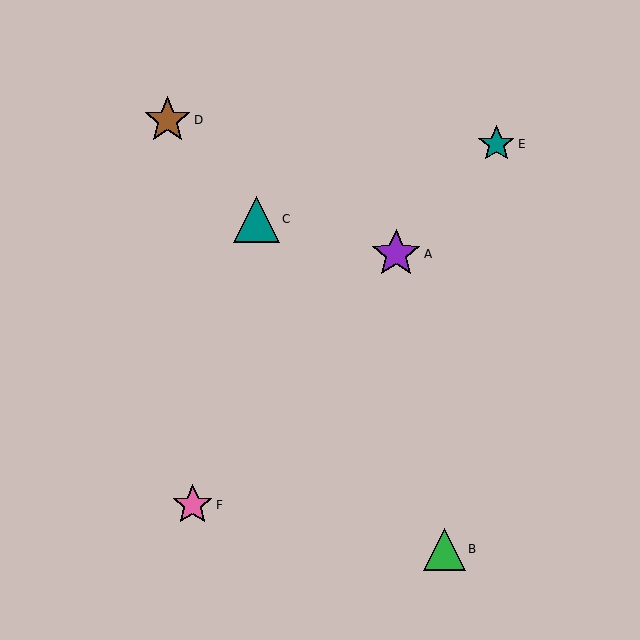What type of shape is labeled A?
Shape A is a purple star.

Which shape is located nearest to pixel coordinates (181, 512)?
The pink star (labeled F) at (193, 505) is nearest to that location.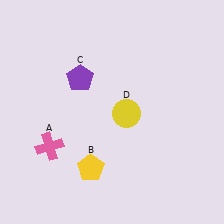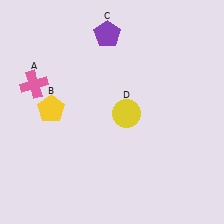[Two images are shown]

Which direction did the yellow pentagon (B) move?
The yellow pentagon (B) moved up.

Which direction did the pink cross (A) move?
The pink cross (A) moved up.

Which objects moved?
The objects that moved are: the pink cross (A), the yellow pentagon (B), the purple pentagon (C).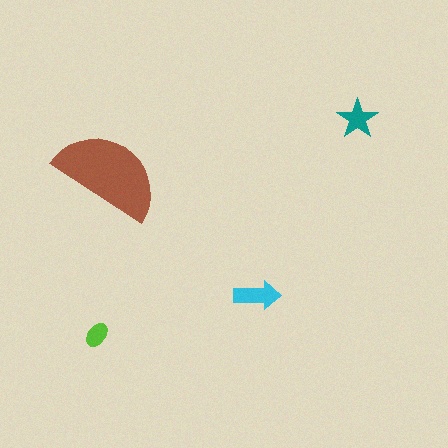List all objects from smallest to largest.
The lime ellipse, the teal star, the cyan arrow, the brown semicircle.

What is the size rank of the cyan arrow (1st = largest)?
2nd.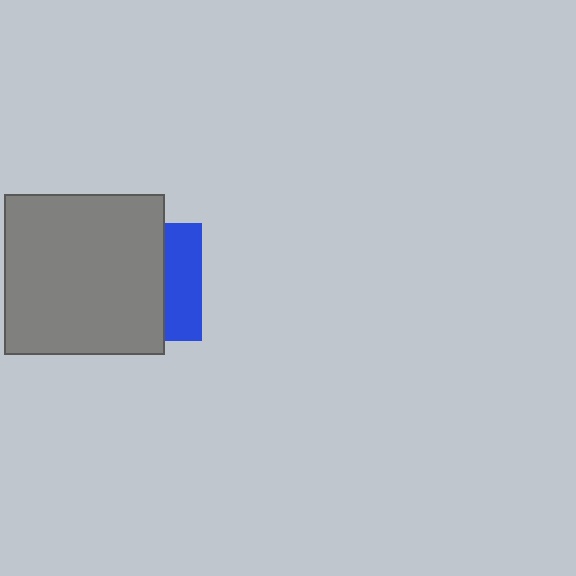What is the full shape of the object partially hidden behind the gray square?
The partially hidden object is a blue square.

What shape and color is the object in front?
The object in front is a gray square.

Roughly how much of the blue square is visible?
A small part of it is visible (roughly 31%).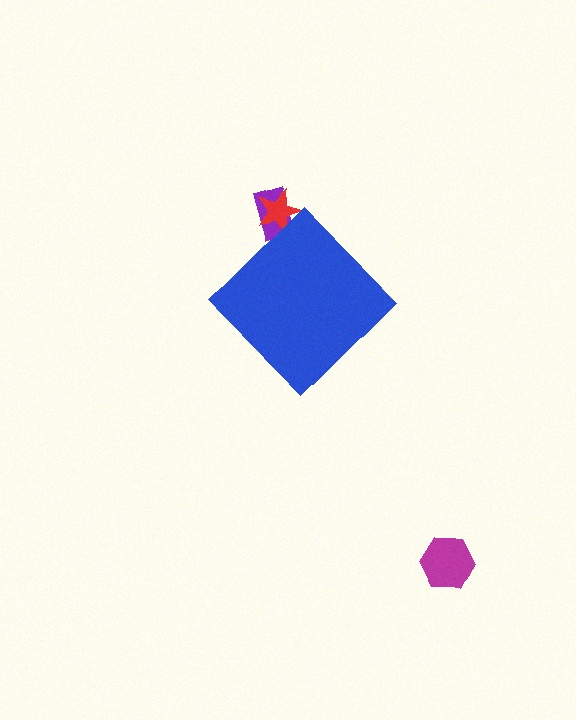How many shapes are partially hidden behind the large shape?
2 shapes are partially hidden.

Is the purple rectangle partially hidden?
Yes, the purple rectangle is partially hidden behind the blue diamond.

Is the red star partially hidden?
Yes, the red star is partially hidden behind the blue diamond.